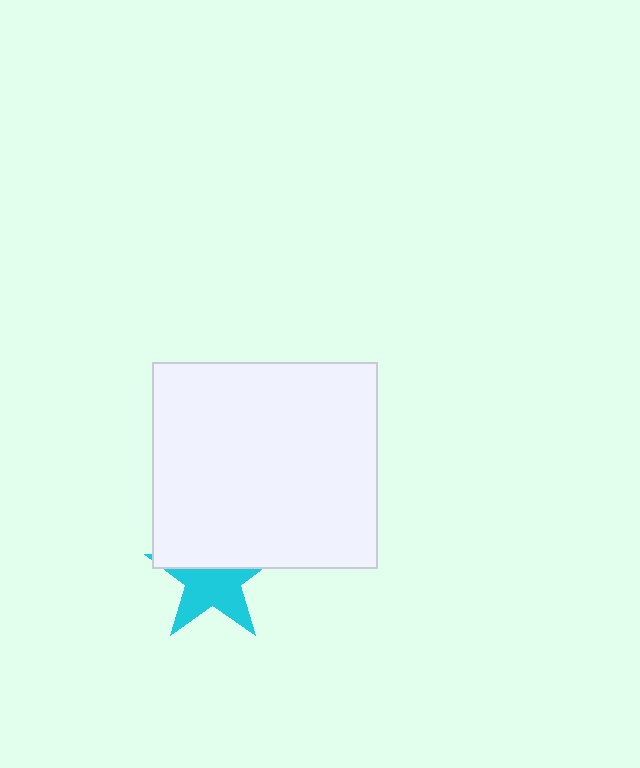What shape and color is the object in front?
The object in front is a white rectangle.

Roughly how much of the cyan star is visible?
About half of it is visible (roughly 56%).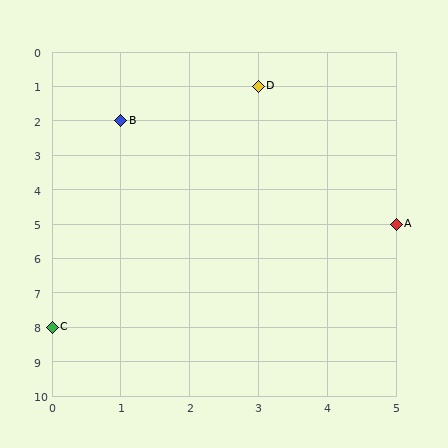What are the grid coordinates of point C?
Point C is at grid coordinates (0, 8).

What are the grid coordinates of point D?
Point D is at grid coordinates (3, 1).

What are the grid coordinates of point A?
Point A is at grid coordinates (5, 5).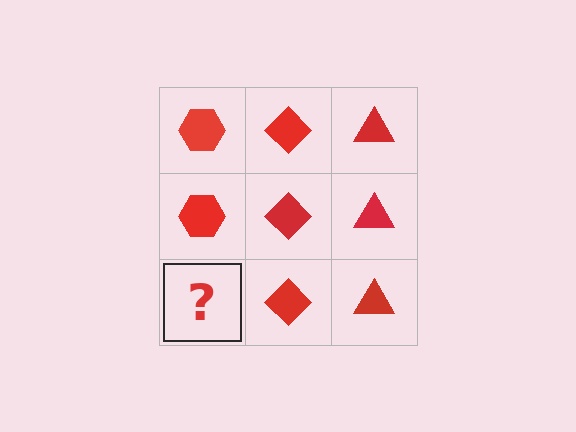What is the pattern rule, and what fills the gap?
The rule is that each column has a consistent shape. The gap should be filled with a red hexagon.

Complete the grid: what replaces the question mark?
The question mark should be replaced with a red hexagon.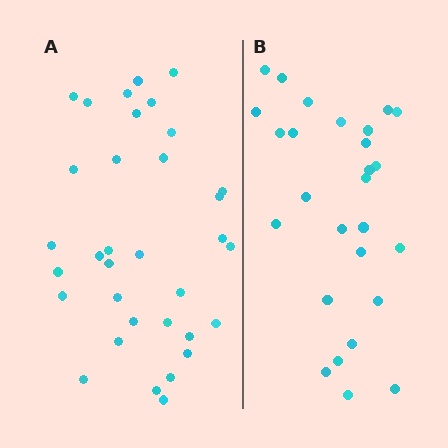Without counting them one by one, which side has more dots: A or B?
Region A (the left region) has more dots.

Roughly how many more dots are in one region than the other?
Region A has roughly 8 or so more dots than region B.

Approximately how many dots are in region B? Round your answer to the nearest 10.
About 30 dots. (The exact count is 27, which rounds to 30.)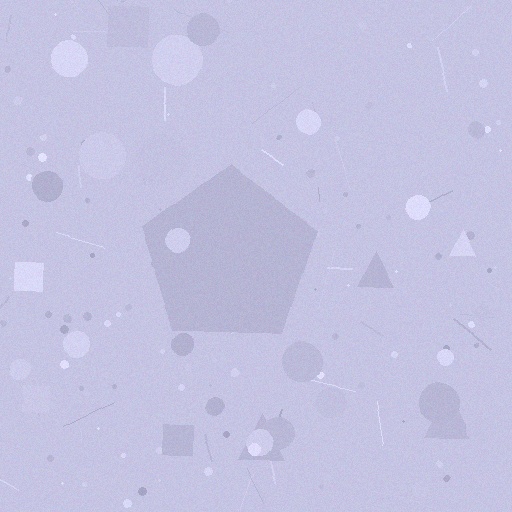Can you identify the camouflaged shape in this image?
The camouflaged shape is a pentagon.